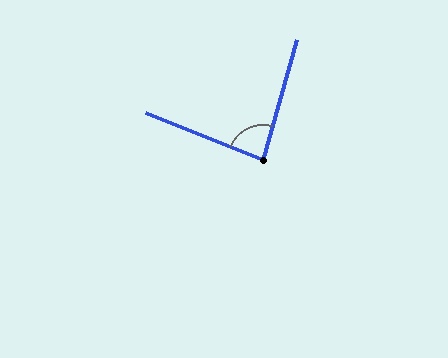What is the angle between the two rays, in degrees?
Approximately 84 degrees.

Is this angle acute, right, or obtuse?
It is acute.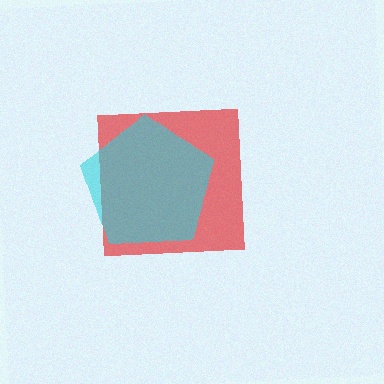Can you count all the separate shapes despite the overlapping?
Yes, there are 2 separate shapes.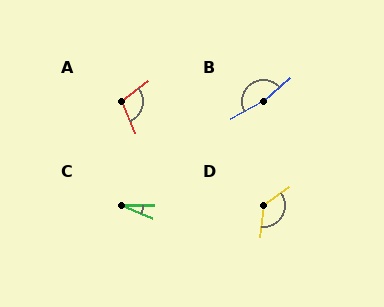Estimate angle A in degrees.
Approximately 105 degrees.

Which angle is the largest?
B, at approximately 167 degrees.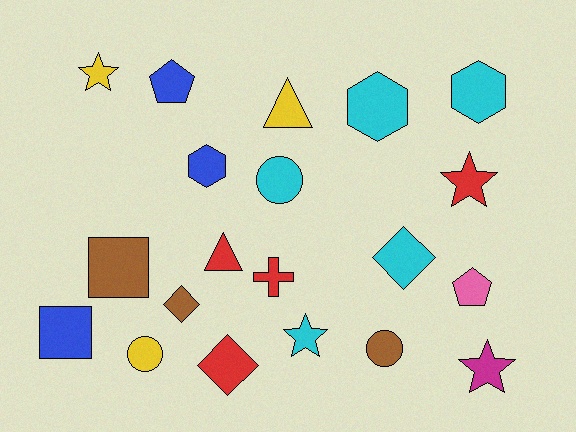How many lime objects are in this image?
There are no lime objects.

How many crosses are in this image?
There is 1 cross.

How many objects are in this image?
There are 20 objects.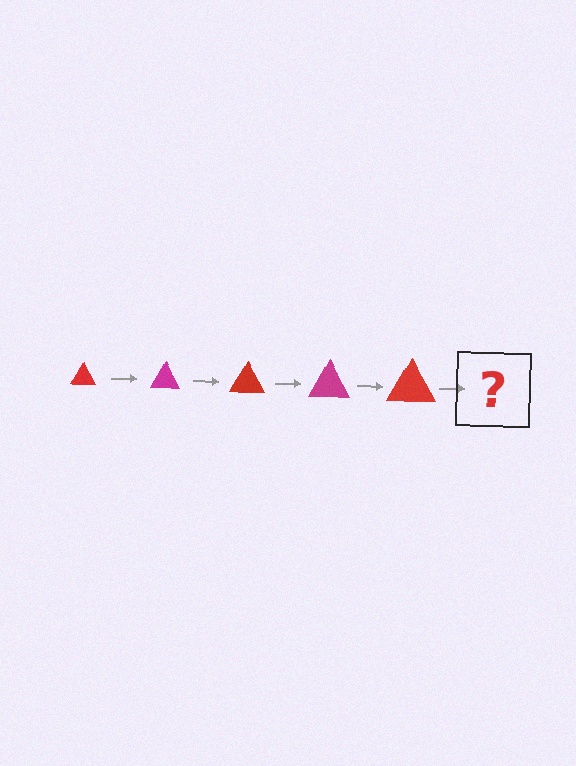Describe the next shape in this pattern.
It should be a magenta triangle, larger than the previous one.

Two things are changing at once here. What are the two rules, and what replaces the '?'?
The two rules are that the triangle grows larger each step and the color cycles through red and magenta. The '?' should be a magenta triangle, larger than the previous one.